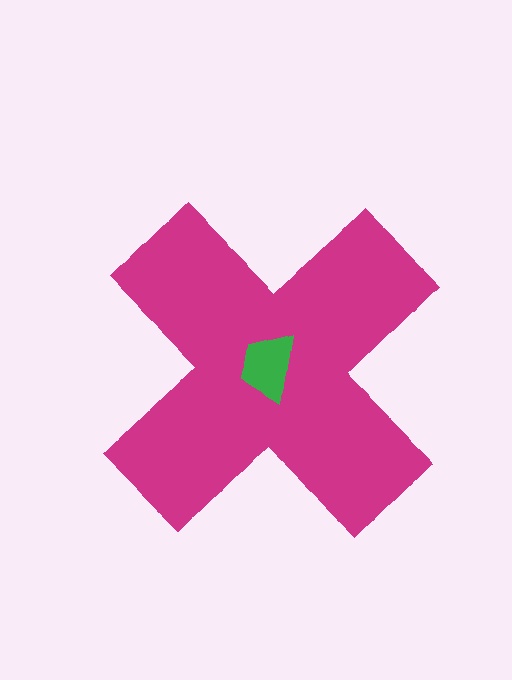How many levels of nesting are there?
2.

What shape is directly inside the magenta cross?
The green trapezoid.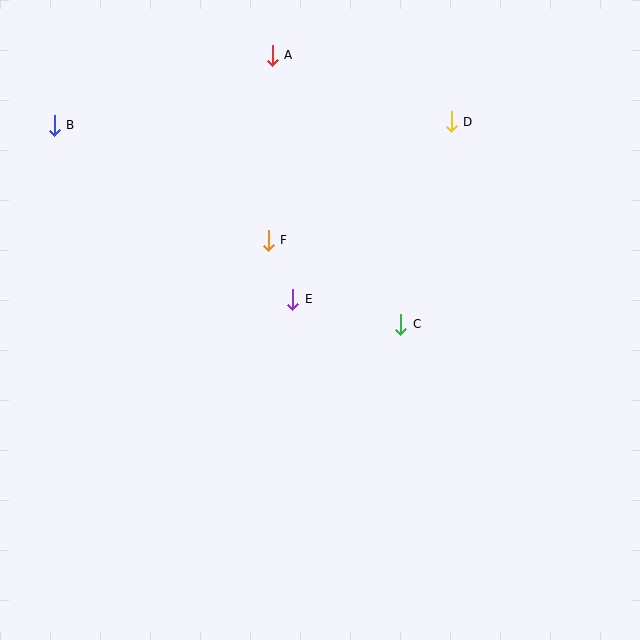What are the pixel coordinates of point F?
Point F is at (268, 240).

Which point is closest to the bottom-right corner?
Point C is closest to the bottom-right corner.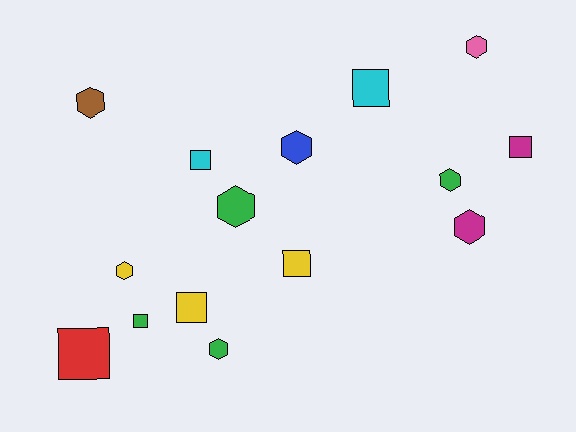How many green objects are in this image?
There are 4 green objects.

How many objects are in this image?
There are 15 objects.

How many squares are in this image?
There are 7 squares.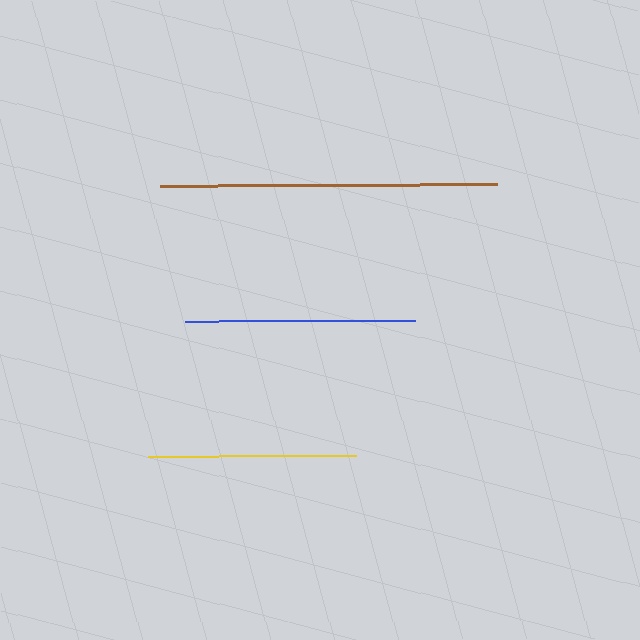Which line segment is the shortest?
The yellow line is the shortest at approximately 208 pixels.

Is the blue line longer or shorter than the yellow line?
The blue line is longer than the yellow line.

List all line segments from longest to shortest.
From longest to shortest: brown, blue, yellow.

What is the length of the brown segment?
The brown segment is approximately 337 pixels long.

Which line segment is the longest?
The brown line is the longest at approximately 337 pixels.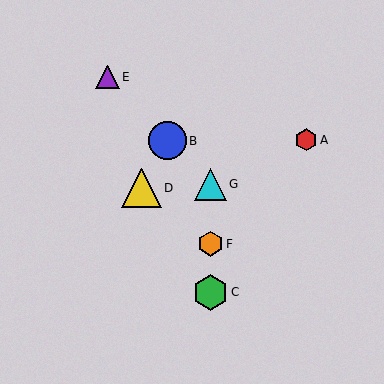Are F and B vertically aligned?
No, F is at x≈210 and B is at x≈167.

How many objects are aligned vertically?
3 objects (C, F, G) are aligned vertically.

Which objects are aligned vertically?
Objects C, F, G are aligned vertically.